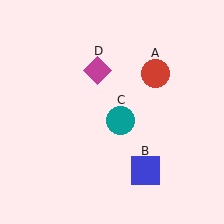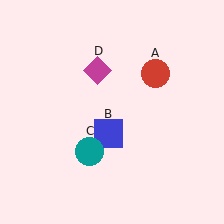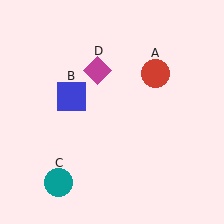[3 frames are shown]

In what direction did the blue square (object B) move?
The blue square (object B) moved up and to the left.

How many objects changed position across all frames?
2 objects changed position: blue square (object B), teal circle (object C).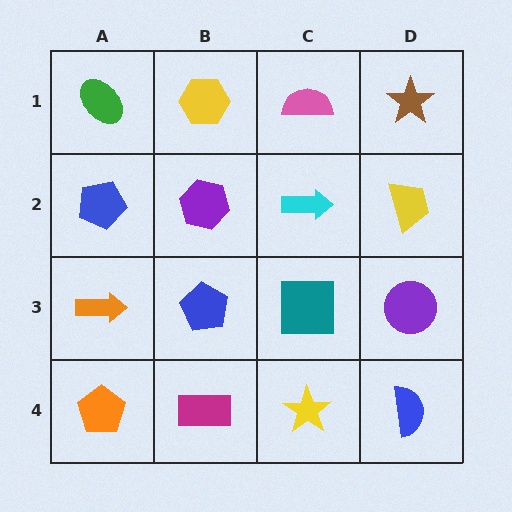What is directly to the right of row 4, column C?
A blue semicircle.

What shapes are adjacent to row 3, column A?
A blue pentagon (row 2, column A), an orange pentagon (row 4, column A), a blue pentagon (row 3, column B).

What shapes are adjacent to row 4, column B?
A blue pentagon (row 3, column B), an orange pentagon (row 4, column A), a yellow star (row 4, column C).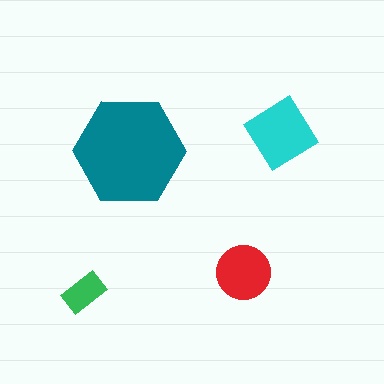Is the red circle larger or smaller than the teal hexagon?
Smaller.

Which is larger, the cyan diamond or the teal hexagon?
The teal hexagon.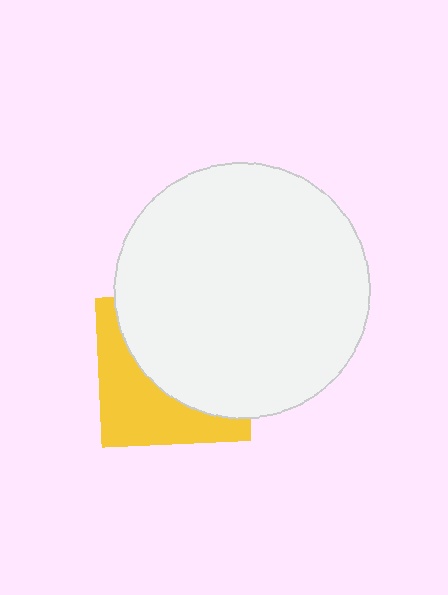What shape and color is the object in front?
The object in front is a white circle.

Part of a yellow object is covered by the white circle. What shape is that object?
It is a square.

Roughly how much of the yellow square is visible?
A small part of it is visible (roughly 41%).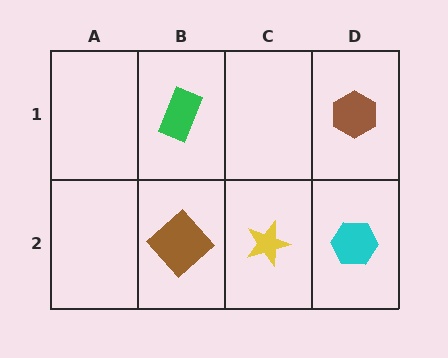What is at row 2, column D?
A cyan hexagon.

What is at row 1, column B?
A green rectangle.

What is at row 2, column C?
A yellow star.